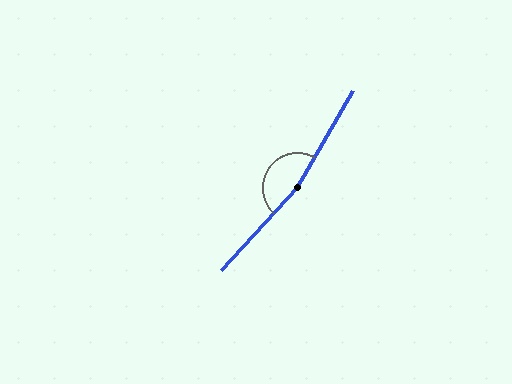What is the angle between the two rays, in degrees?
Approximately 168 degrees.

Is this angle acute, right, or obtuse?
It is obtuse.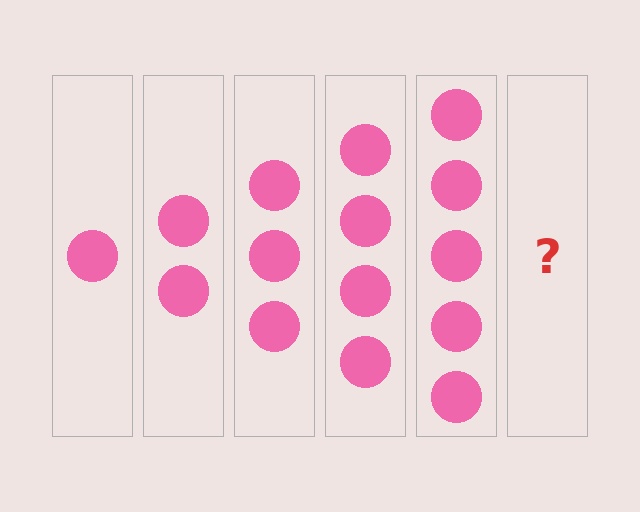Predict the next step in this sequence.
The next step is 6 circles.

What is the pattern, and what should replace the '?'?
The pattern is that each step adds one more circle. The '?' should be 6 circles.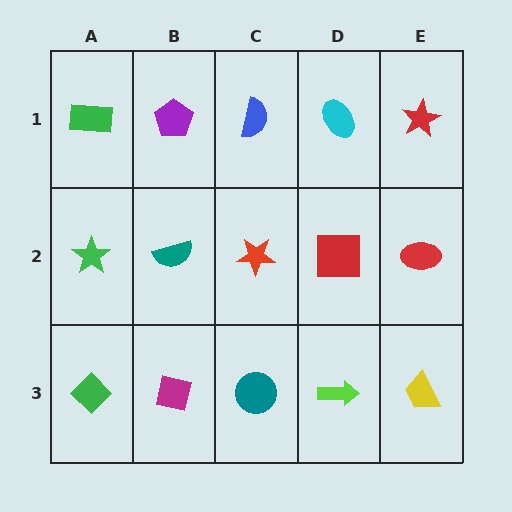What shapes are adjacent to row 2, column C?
A blue semicircle (row 1, column C), a teal circle (row 3, column C), a teal semicircle (row 2, column B), a red square (row 2, column D).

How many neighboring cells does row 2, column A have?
3.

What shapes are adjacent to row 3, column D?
A red square (row 2, column D), a teal circle (row 3, column C), a yellow trapezoid (row 3, column E).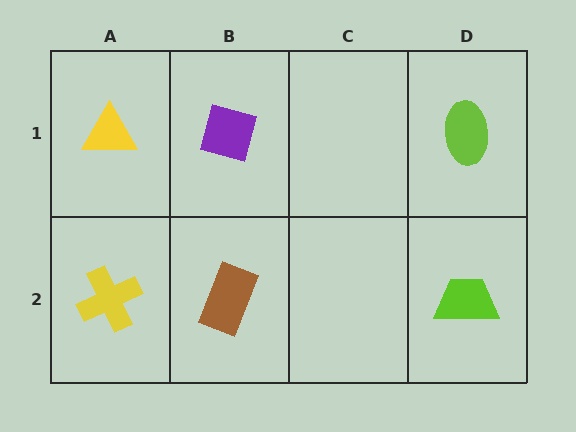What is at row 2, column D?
A lime trapezoid.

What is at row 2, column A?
A yellow cross.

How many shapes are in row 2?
3 shapes.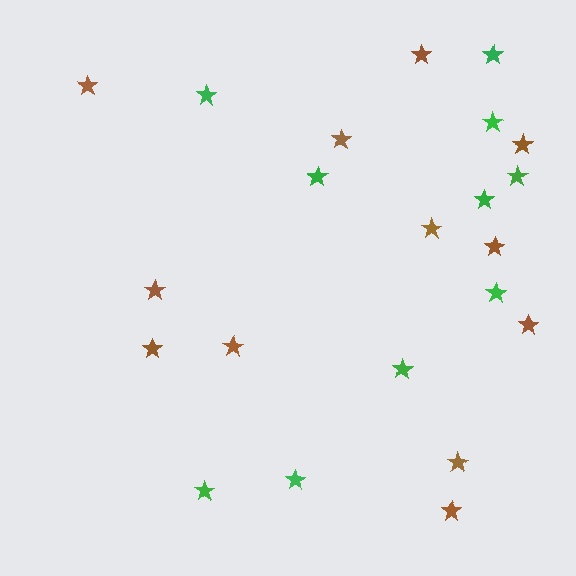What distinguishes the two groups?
There are 2 groups: one group of brown stars (12) and one group of green stars (10).